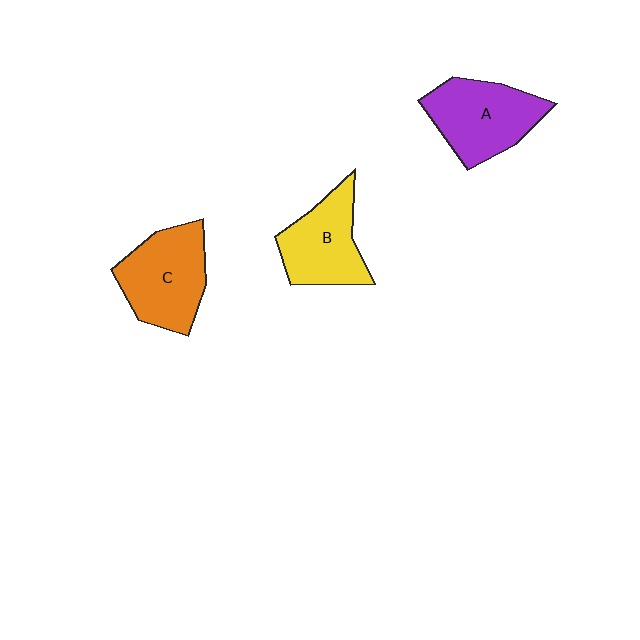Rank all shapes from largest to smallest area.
From largest to smallest: C (orange), A (purple), B (yellow).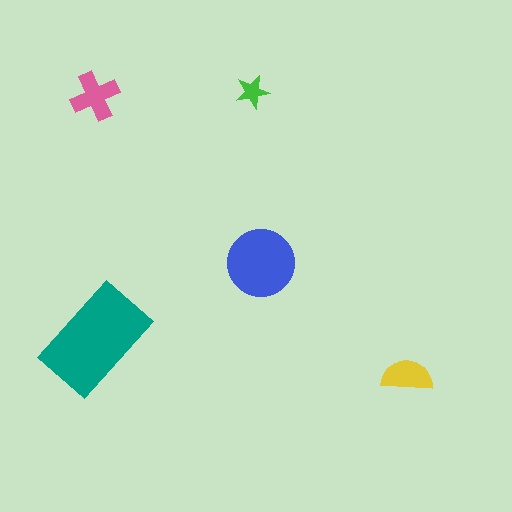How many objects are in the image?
There are 5 objects in the image.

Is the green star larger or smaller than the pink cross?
Smaller.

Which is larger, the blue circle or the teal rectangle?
The teal rectangle.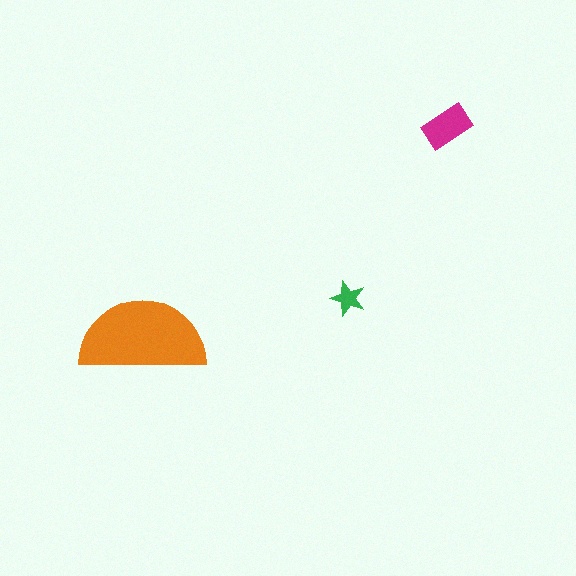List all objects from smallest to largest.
The green star, the magenta rectangle, the orange semicircle.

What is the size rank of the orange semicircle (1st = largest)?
1st.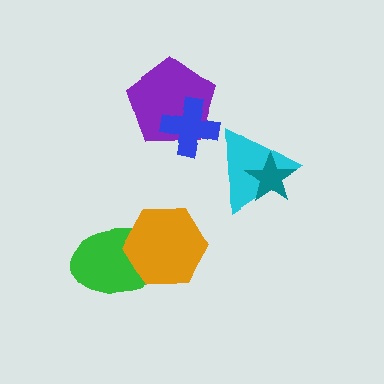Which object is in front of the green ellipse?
The orange hexagon is in front of the green ellipse.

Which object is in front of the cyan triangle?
The teal star is in front of the cyan triangle.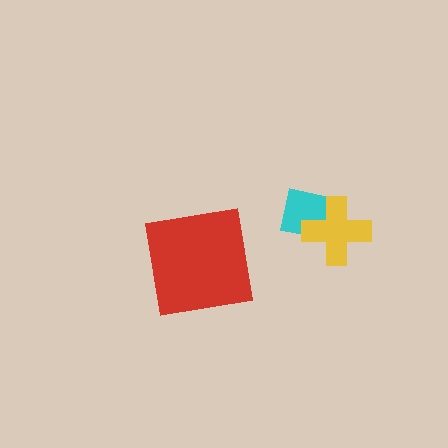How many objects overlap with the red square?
0 objects overlap with the red square.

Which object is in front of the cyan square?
The yellow cross is in front of the cyan square.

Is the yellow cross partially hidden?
No, no other shape covers it.